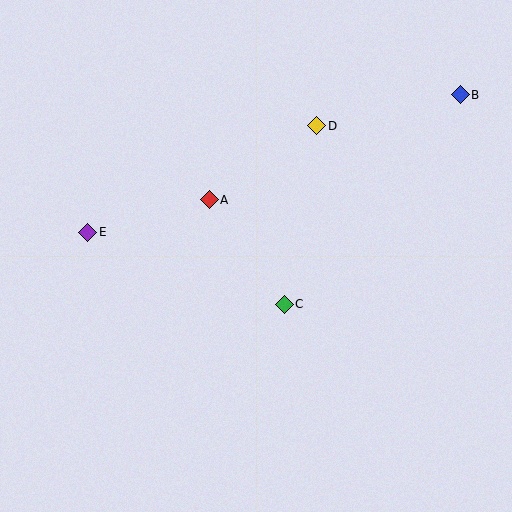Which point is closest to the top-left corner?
Point E is closest to the top-left corner.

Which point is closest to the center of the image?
Point C at (284, 304) is closest to the center.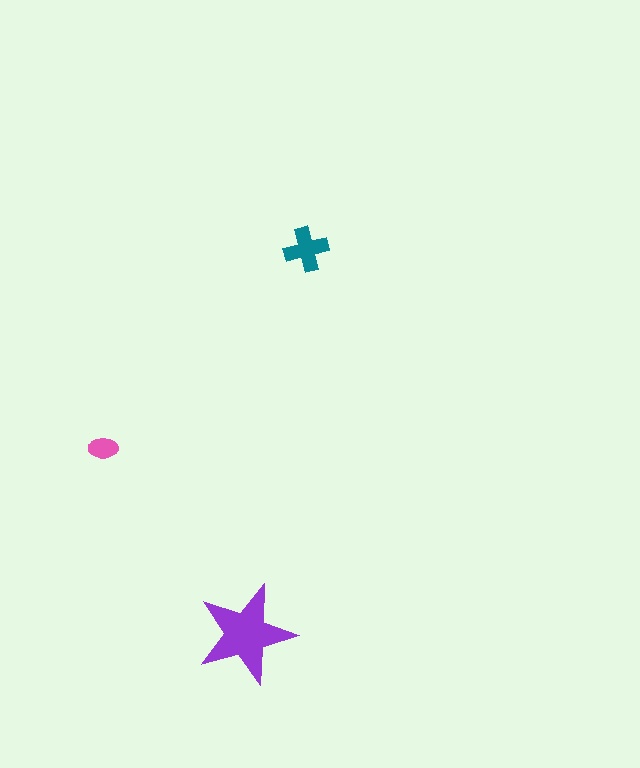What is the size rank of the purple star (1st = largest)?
1st.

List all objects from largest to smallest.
The purple star, the teal cross, the pink ellipse.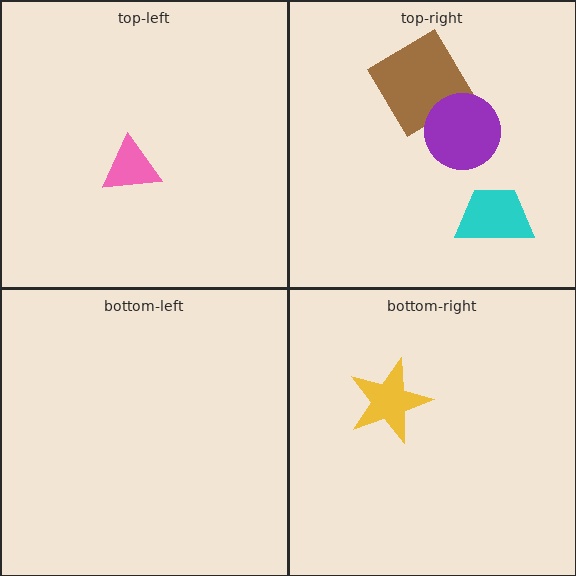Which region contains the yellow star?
The bottom-right region.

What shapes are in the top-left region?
The pink triangle.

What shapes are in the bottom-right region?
The yellow star.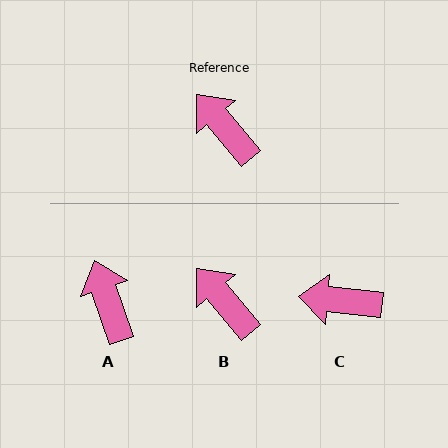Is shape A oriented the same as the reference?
No, it is off by about 21 degrees.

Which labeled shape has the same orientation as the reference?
B.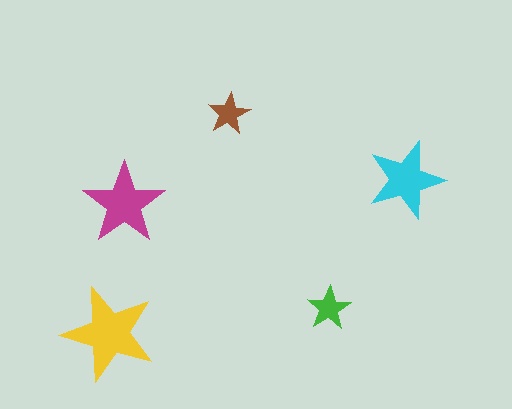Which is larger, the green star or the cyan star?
The cyan one.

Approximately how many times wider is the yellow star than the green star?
About 2 times wider.